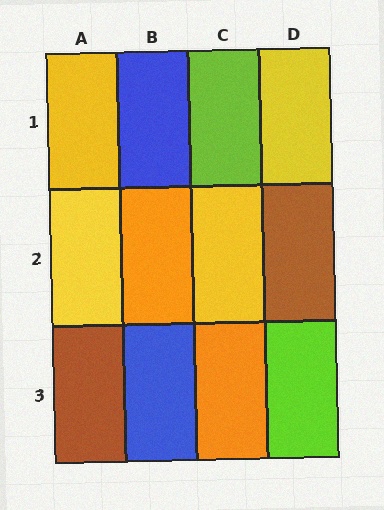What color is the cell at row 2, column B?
Orange.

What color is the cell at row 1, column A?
Yellow.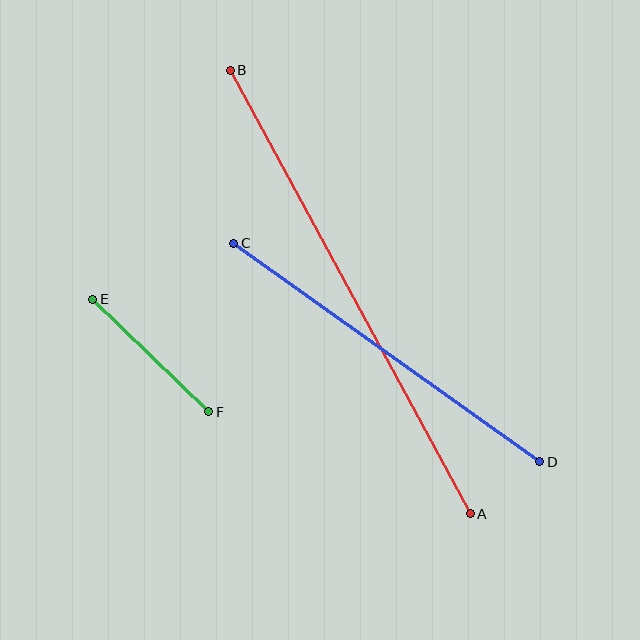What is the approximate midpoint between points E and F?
The midpoint is at approximately (151, 356) pixels.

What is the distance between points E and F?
The distance is approximately 162 pixels.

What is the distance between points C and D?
The distance is approximately 376 pixels.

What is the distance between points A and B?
The distance is approximately 504 pixels.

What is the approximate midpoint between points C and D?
The midpoint is at approximately (387, 353) pixels.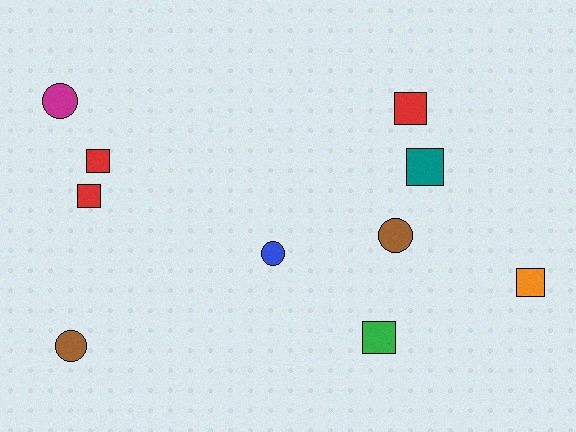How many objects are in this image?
There are 10 objects.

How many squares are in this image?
There are 6 squares.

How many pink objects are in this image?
There are no pink objects.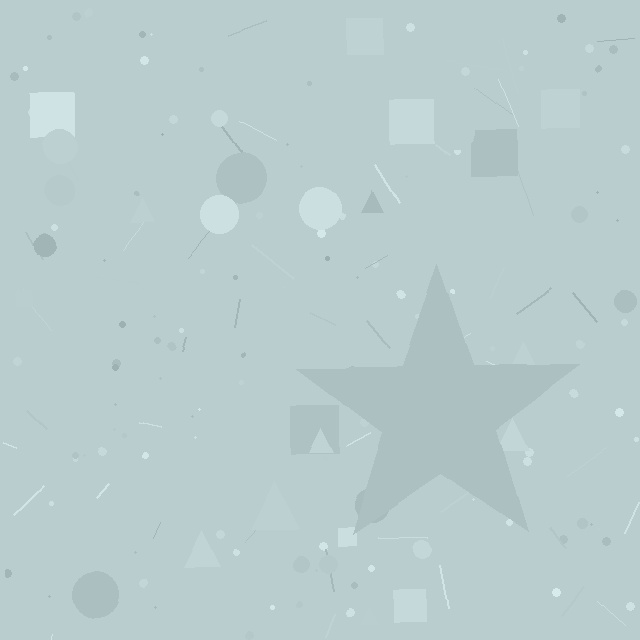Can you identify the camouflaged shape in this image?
The camouflaged shape is a star.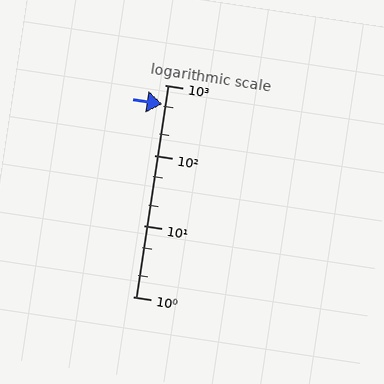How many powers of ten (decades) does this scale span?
The scale spans 3 decades, from 1 to 1000.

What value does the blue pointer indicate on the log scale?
The pointer indicates approximately 530.